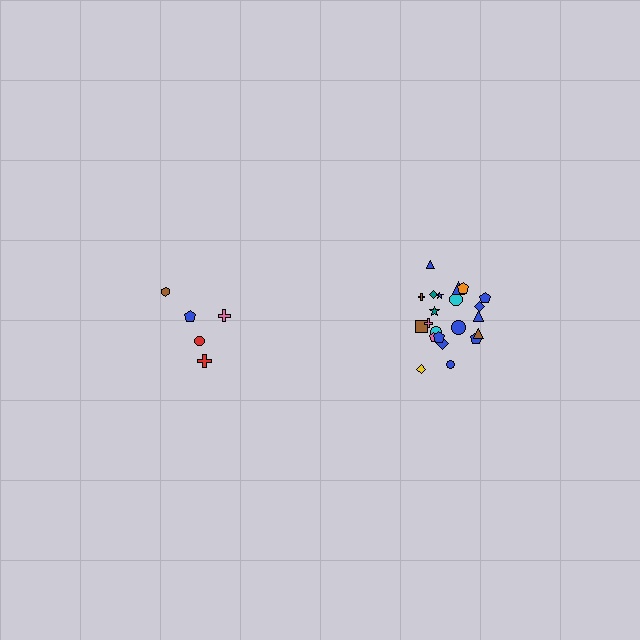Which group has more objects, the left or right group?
The right group.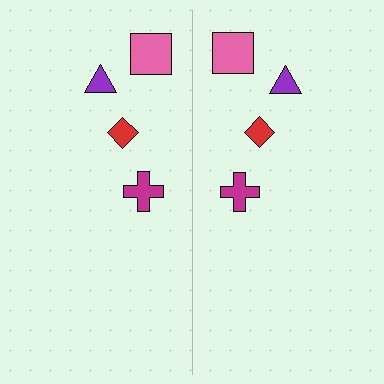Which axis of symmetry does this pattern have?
The pattern has a vertical axis of symmetry running through the center of the image.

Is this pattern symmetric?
Yes, this pattern has bilateral (reflection) symmetry.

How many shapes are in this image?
There are 8 shapes in this image.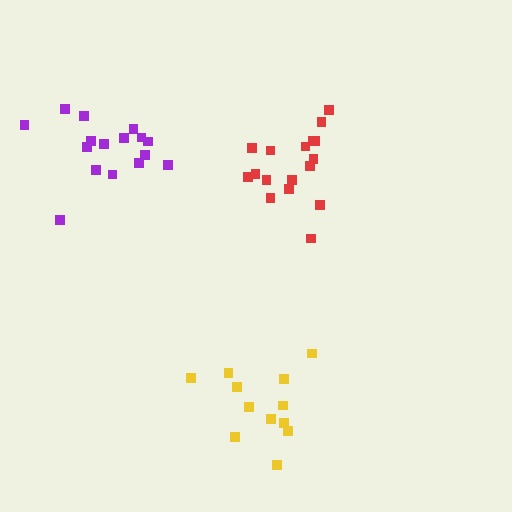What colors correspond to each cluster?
The clusters are colored: yellow, purple, red.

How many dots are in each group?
Group 1: 12 dots, Group 2: 16 dots, Group 3: 17 dots (45 total).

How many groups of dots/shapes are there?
There are 3 groups.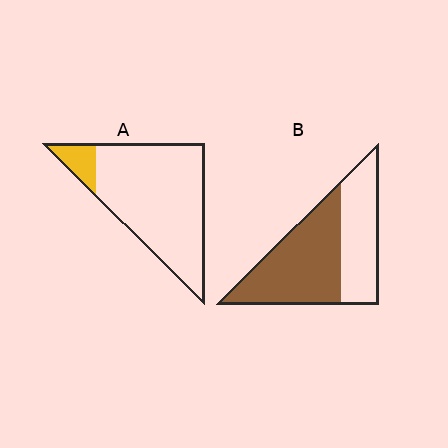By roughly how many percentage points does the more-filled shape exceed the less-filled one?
By roughly 50 percentage points (B over A).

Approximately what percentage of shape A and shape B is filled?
A is approximately 10% and B is approximately 60%.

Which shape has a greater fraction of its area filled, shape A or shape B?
Shape B.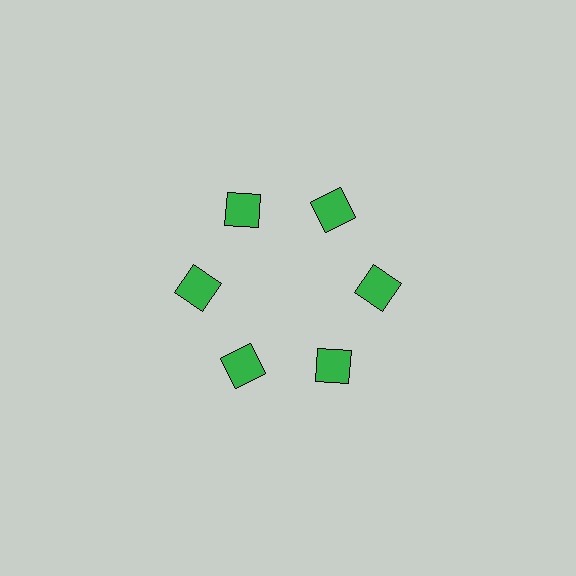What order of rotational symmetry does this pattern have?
This pattern has 6-fold rotational symmetry.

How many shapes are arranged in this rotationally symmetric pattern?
There are 6 shapes, arranged in 6 groups of 1.